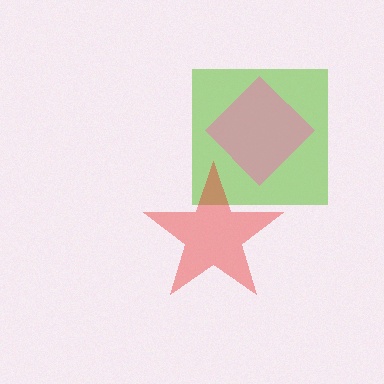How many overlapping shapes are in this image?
There are 3 overlapping shapes in the image.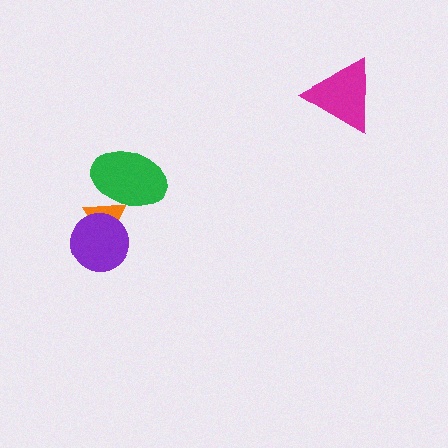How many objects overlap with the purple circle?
1 object overlaps with the purple circle.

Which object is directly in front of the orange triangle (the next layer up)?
The green ellipse is directly in front of the orange triangle.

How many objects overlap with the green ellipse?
1 object overlaps with the green ellipse.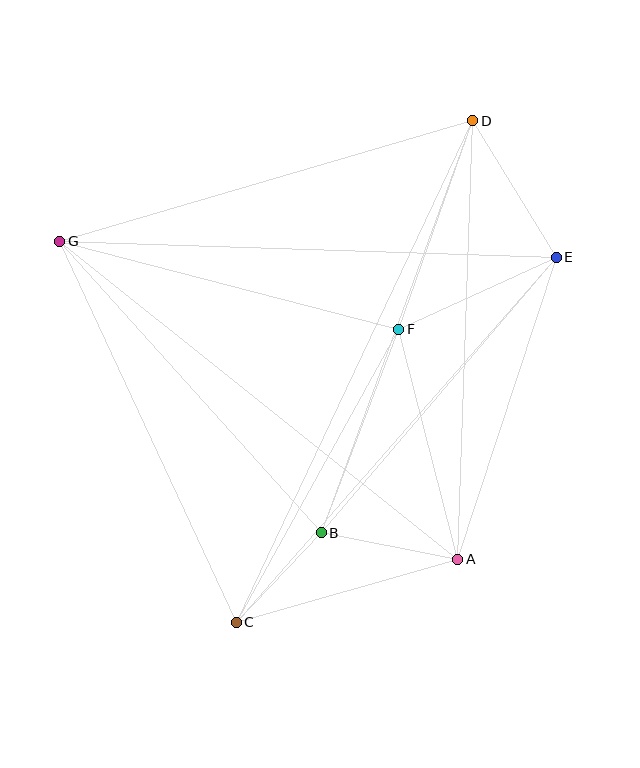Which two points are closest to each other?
Points B and C are closest to each other.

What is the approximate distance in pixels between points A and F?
The distance between A and F is approximately 237 pixels.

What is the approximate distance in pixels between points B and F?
The distance between B and F is approximately 218 pixels.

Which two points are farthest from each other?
Points C and D are farthest from each other.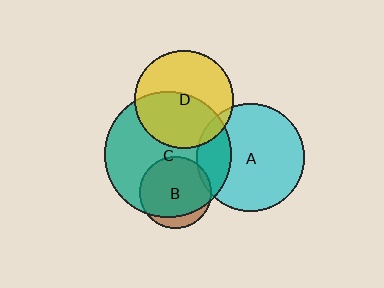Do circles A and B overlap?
Yes.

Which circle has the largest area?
Circle C (teal).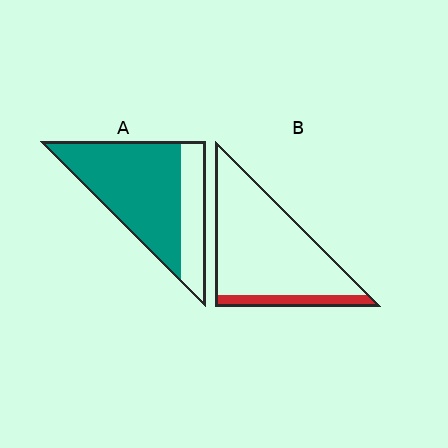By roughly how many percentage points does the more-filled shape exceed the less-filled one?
By roughly 60 percentage points (A over B).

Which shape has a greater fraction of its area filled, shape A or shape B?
Shape A.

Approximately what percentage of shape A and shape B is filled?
A is approximately 70% and B is approximately 15%.